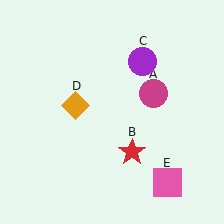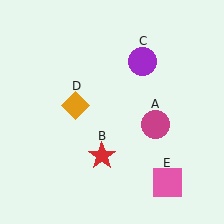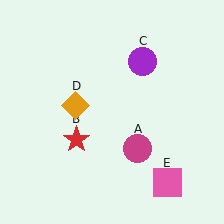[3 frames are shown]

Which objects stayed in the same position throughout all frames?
Purple circle (object C) and orange diamond (object D) and pink square (object E) remained stationary.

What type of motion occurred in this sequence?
The magenta circle (object A), red star (object B) rotated clockwise around the center of the scene.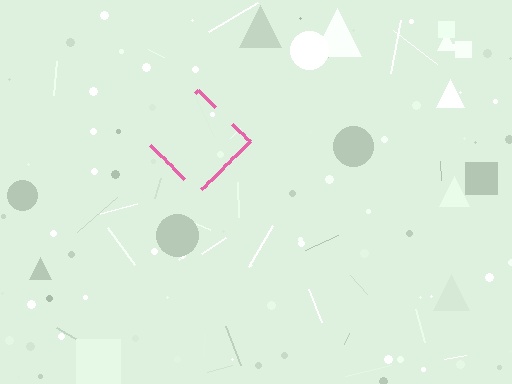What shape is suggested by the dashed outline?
The dashed outline suggests a diamond.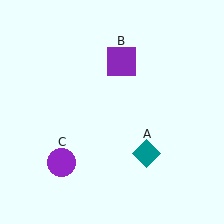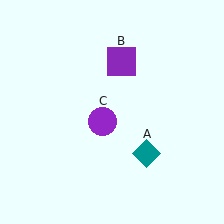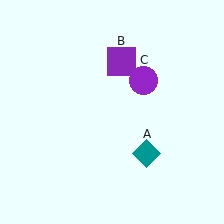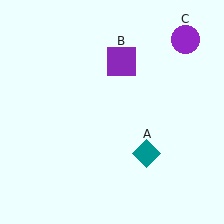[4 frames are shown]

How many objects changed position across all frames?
1 object changed position: purple circle (object C).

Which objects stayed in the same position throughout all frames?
Teal diamond (object A) and purple square (object B) remained stationary.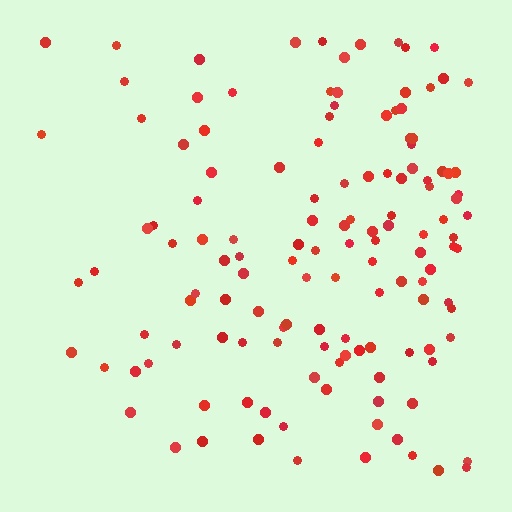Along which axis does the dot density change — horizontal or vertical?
Horizontal.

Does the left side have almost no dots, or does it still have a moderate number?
Still a moderate number, just noticeably fewer than the right.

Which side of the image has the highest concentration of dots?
The right.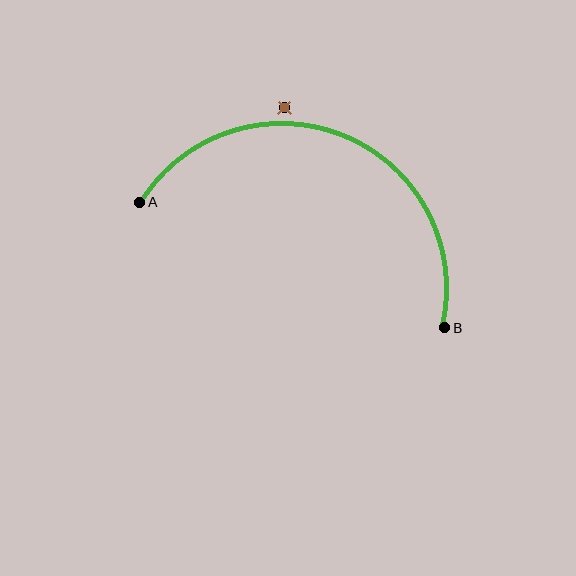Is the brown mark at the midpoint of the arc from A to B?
No — the brown mark does not lie on the arc at all. It sits slightly outside the curve.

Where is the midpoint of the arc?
The arc midpoint is the point on the curve farthest from the straight line joining A and B. It sits above that line.